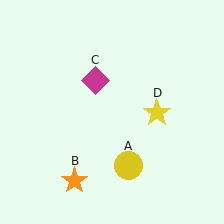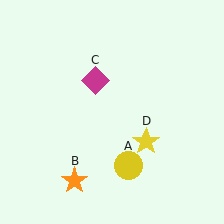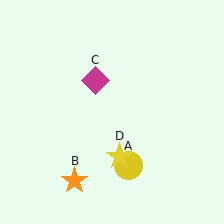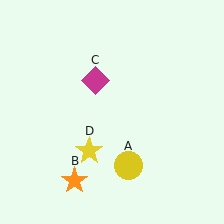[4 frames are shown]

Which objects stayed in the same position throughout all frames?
Yellow circle (object A) and orange star (object B) and magenta diamond (object C) remained stationary.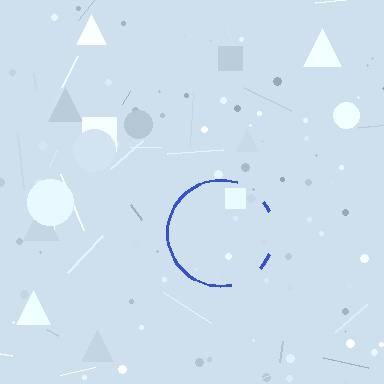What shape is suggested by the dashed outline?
The dashed outline suggests a circle.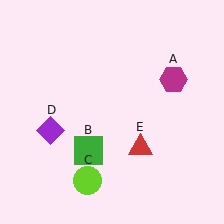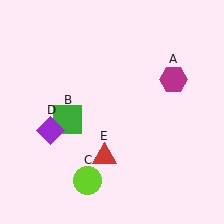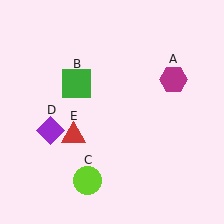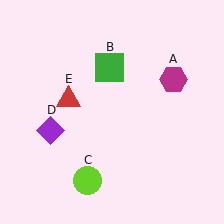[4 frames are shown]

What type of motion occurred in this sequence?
The green square (object B), red triangle (object E) rotated clockwise around the center of the scene.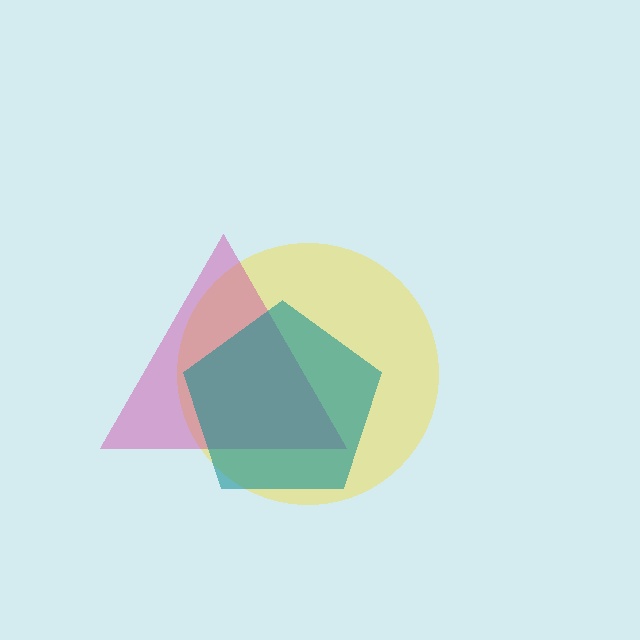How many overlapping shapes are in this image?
There are 3 overlapping shapes in the image.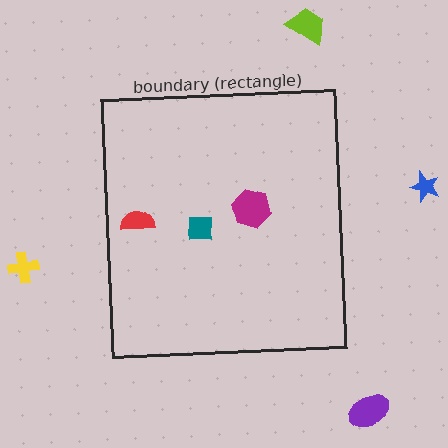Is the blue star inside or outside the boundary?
Outside.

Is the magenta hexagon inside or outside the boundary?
Inside.